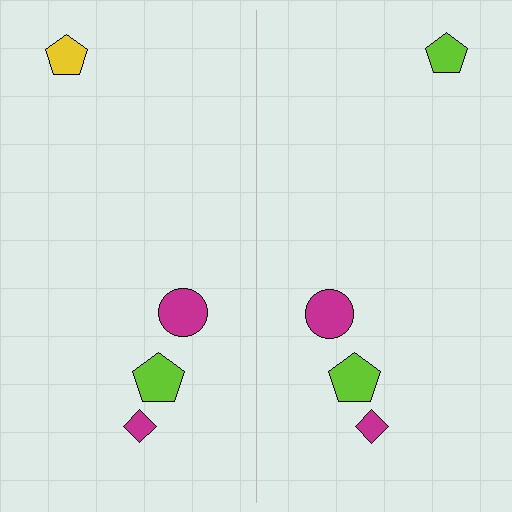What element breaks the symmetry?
The lime pentagon on the right side breaks the symmetry — its mirror counterpart is yellow.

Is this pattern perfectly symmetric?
No, the pattern is not perfectly symmetric. The lime pentagon on the right side breaks the symmetry — its mirror counterpart is yellow.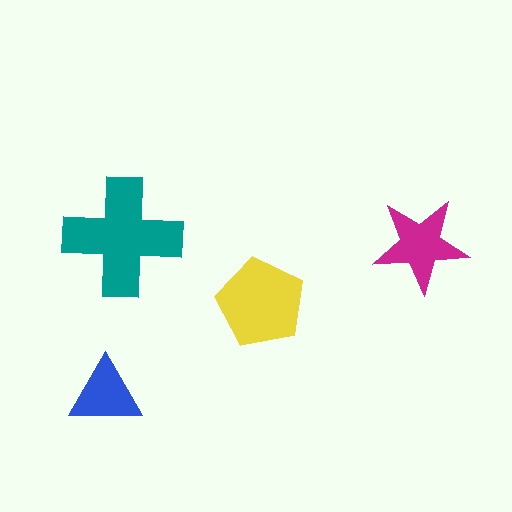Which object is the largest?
The teal cross.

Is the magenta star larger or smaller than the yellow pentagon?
Smaller.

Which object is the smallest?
The blue triangle.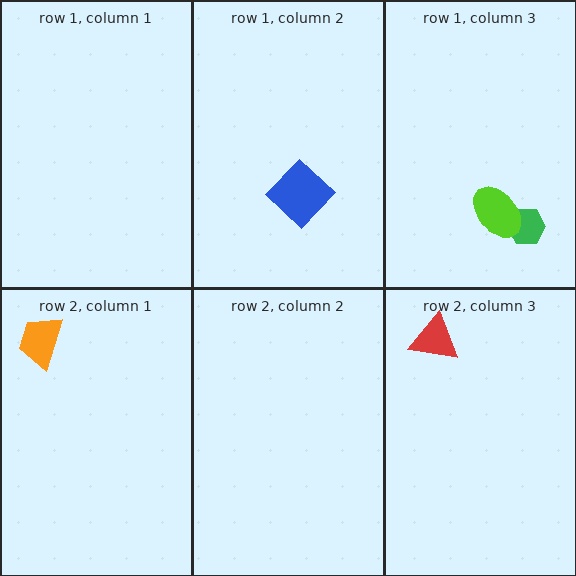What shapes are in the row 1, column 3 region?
The green hexagon, the lime ellipse.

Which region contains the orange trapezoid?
The row 2, column 1 region.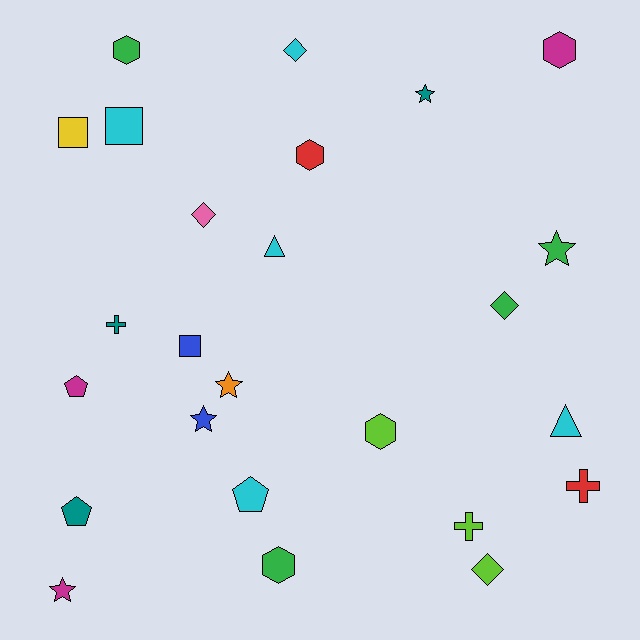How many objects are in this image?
There are 25 objects.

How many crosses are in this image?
There are 3 crosses.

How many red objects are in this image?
There are 2 red objects.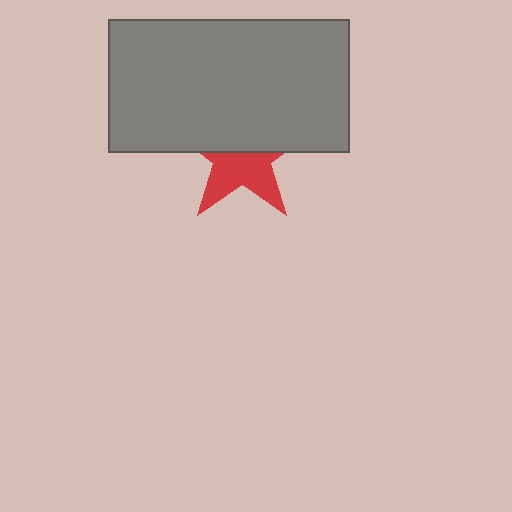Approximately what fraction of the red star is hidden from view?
Roughly 54% of the red star is hidden behind the gray rectangle.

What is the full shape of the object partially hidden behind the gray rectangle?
The partially hidden object is a red star.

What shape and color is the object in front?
The object in front is a gray rectangle.